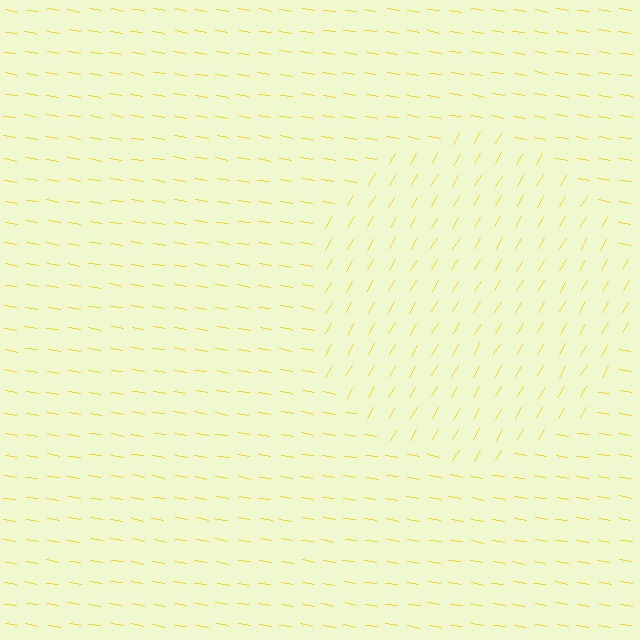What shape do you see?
I see a circle.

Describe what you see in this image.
The image is filled with small yellow line segments. A circle region in the image has lines oriented differently from the surrounding lines, creating a visible texture boundary.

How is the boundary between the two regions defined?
The boundary is defined purely by a change in line orientation (approximately 69 degrees difference). All lines are the same color and thickness.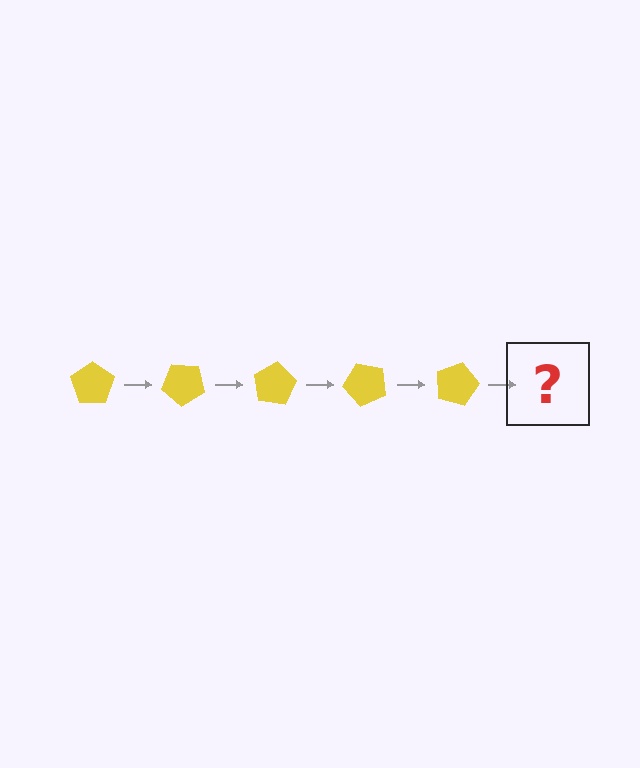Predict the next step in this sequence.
The next step is a yellow pentagon rotated 200 degrees.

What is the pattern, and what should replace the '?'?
The pattern is that the pentagon rotates 40 degrees each step. The '?' should be a yellow pentagon rotated 200 degrees.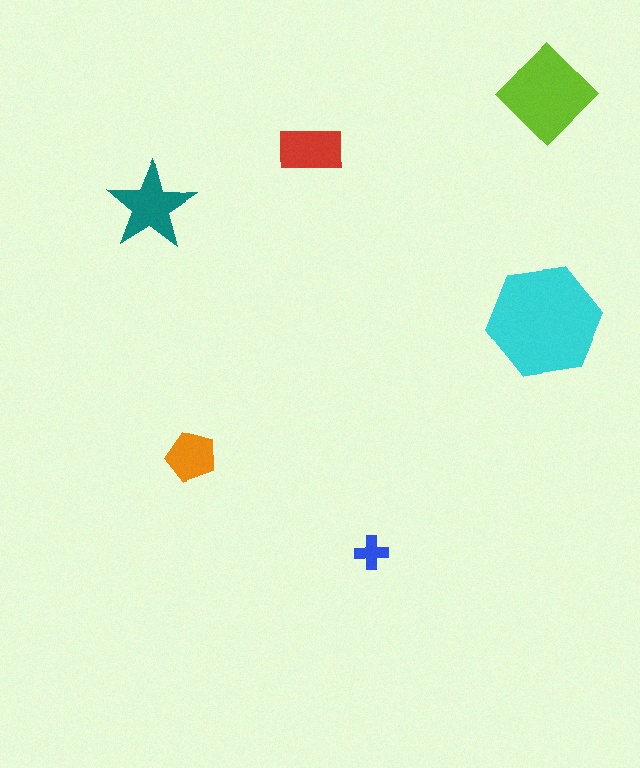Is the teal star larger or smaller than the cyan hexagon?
Smaller.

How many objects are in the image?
There are 6 objects in the image.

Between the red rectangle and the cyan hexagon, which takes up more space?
The cyan hexagon.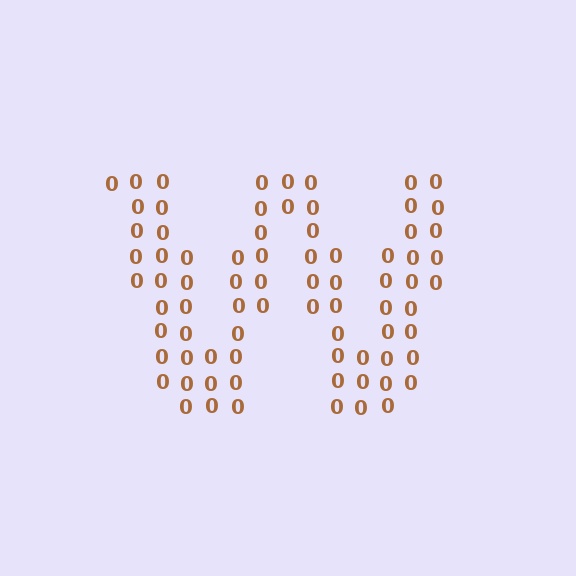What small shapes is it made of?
It is made of small digit 0's.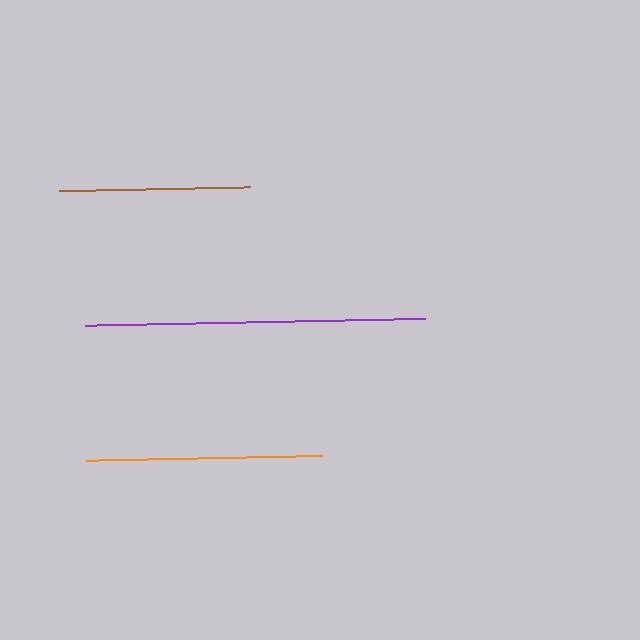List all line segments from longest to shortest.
From longest to shortest: purple, orange, brown.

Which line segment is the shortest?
The brown line is the shortest at approximately 191 pixels.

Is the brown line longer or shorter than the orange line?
The orange line is longer than the brown line.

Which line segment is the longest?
The purple line is the longest at approximately 340 pixels.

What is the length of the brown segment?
The brown segment is approximately 191 pixels long.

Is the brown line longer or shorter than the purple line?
The purple line is longer than the brown line.